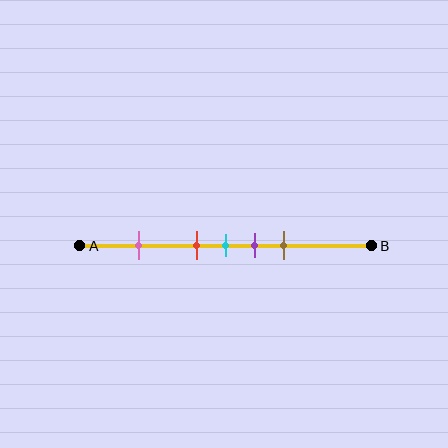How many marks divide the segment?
There are 5 marks dividing the segment.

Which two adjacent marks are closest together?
The red and cyan marks are the closest adjacent pair.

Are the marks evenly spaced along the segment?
No, the marks are not evenly spaced.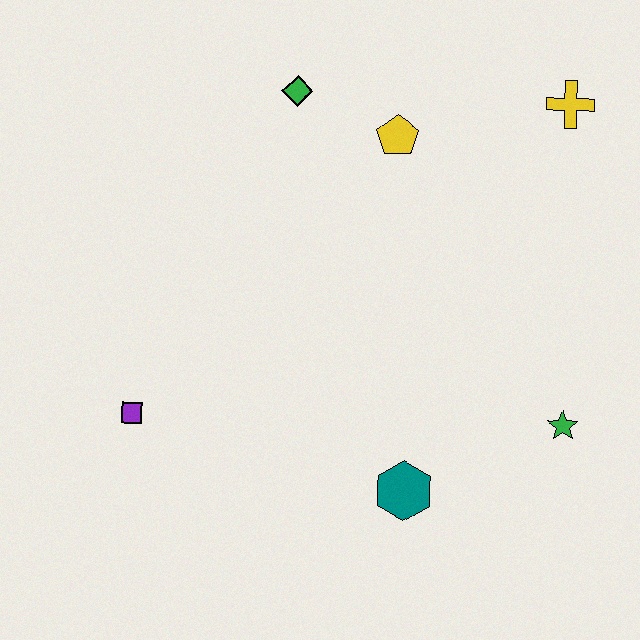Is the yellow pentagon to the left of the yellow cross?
Yes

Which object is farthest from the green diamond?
The green star is farthest from the green diamond.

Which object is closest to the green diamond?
The yellow pentagon is closest to the green diamond.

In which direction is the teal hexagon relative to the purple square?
The teal hexagon is to the right of the purple square.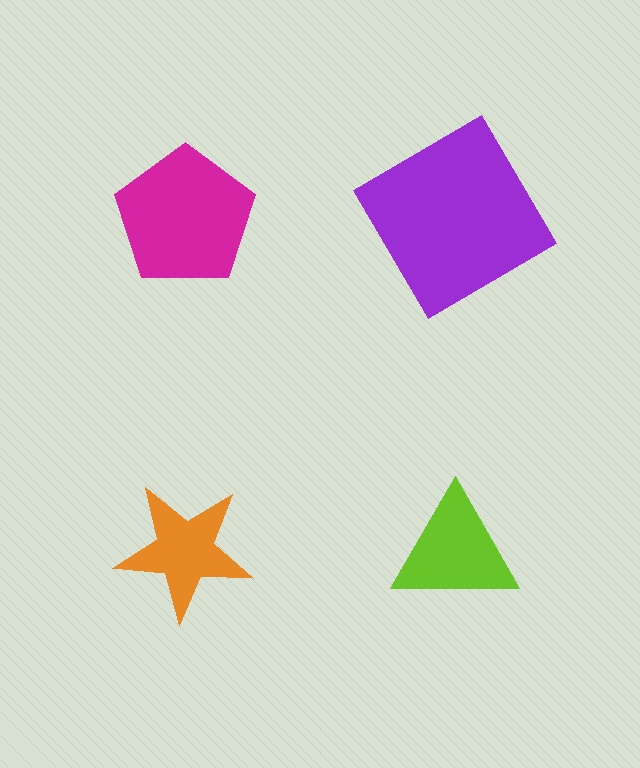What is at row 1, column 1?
A magenta pentagon.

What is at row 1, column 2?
A purple diamond.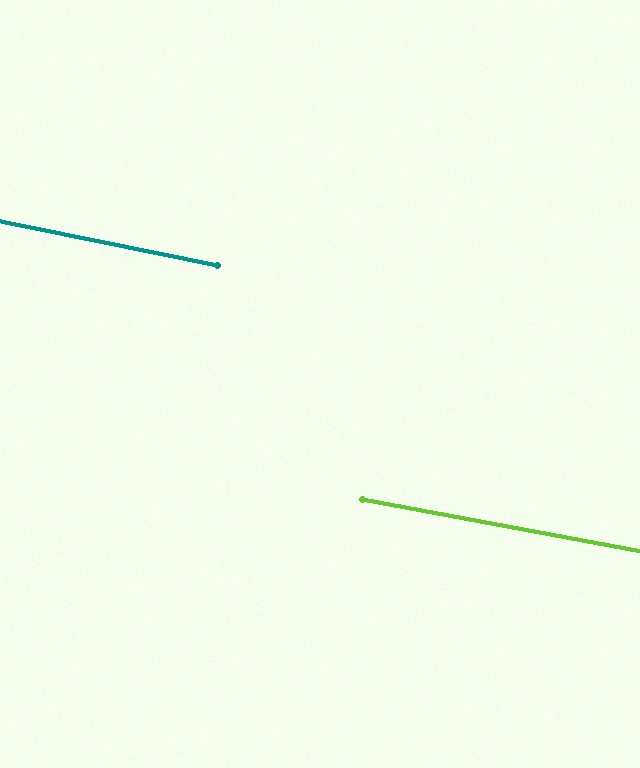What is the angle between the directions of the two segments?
Approximately 1 degree.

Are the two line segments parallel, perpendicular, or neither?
Parallel — their directions differ by only 0.8°.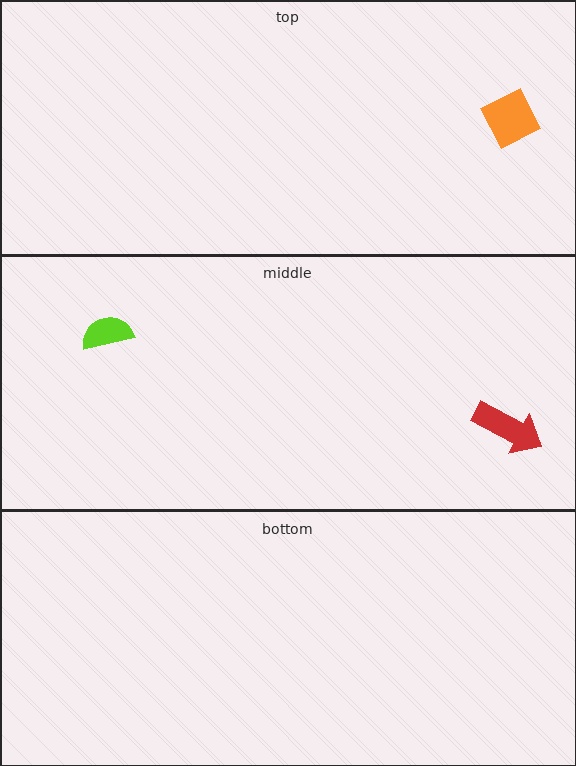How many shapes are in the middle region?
2.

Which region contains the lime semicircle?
The middle region.